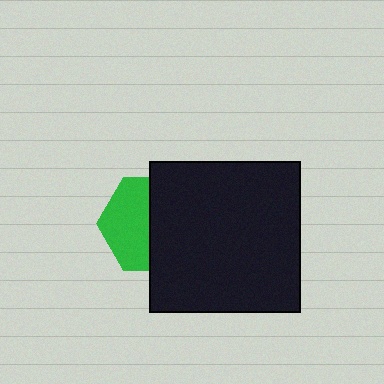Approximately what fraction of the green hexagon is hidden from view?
Roughly 51% of the green hexagon is hidden behind the black square.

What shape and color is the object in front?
The object in front is a black square.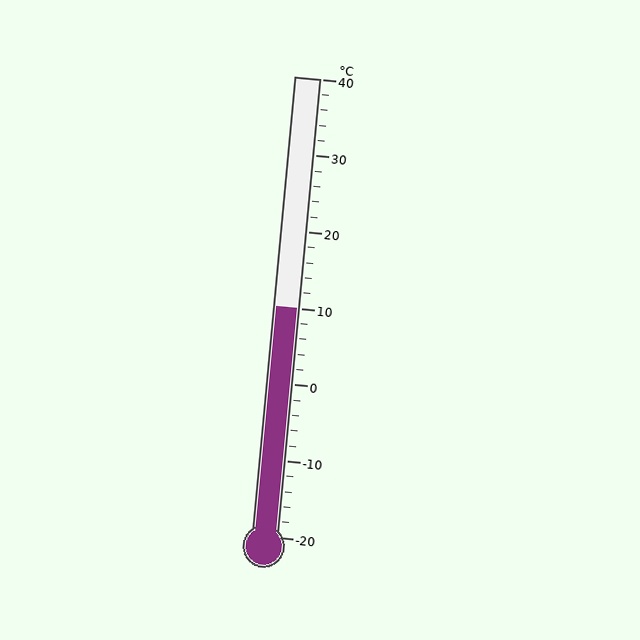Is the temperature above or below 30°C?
The temperature is below 30°C.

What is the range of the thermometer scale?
The thermometer scale ranges from -20°C to 40°C.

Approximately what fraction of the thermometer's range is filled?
The thermometer is filled to approximately 50% of its range.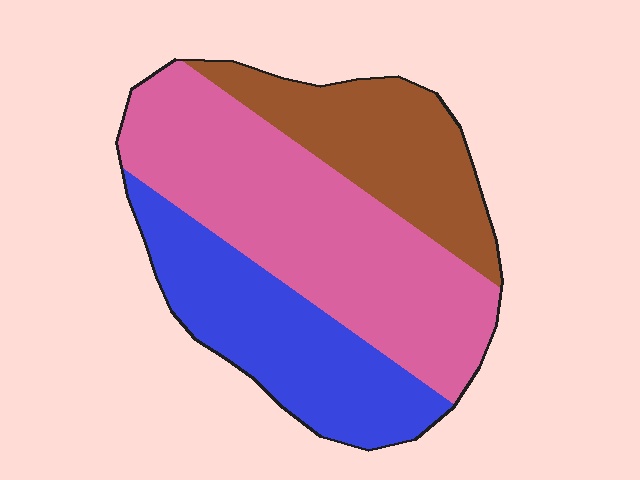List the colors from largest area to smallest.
From largest to smallest: pink, blue, brown.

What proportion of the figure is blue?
Blue takes up between a quarter and a half of the figure.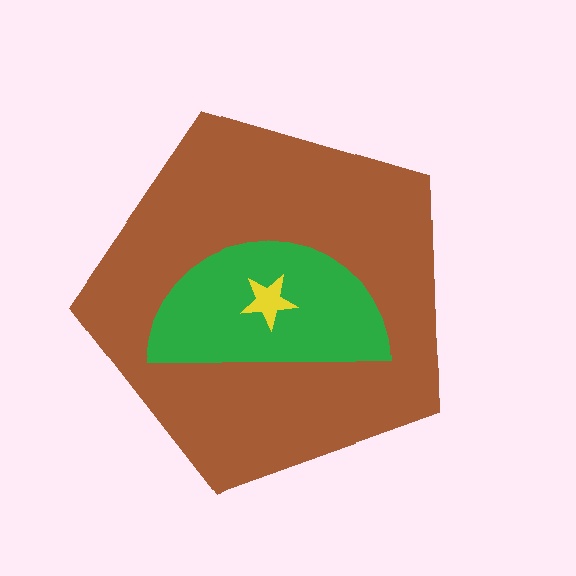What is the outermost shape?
The brown pentagon.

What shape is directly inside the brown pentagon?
The green semicircle.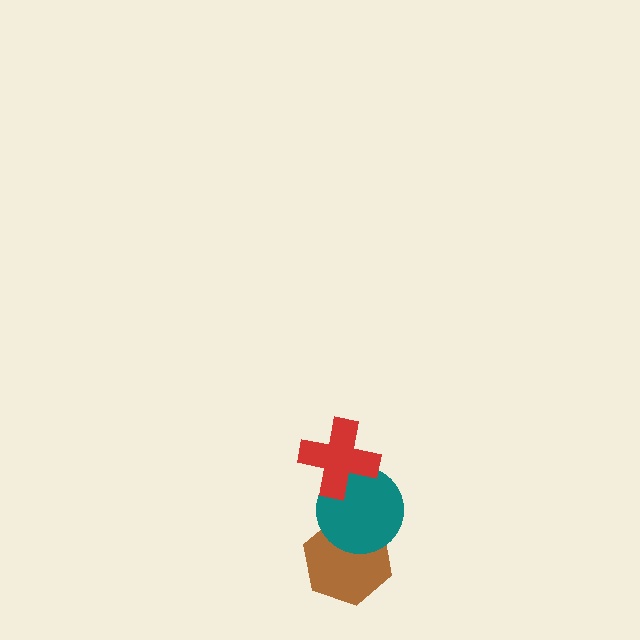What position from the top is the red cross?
The red cross is 1st from the top.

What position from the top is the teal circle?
The teal circle is 2nd from the top.